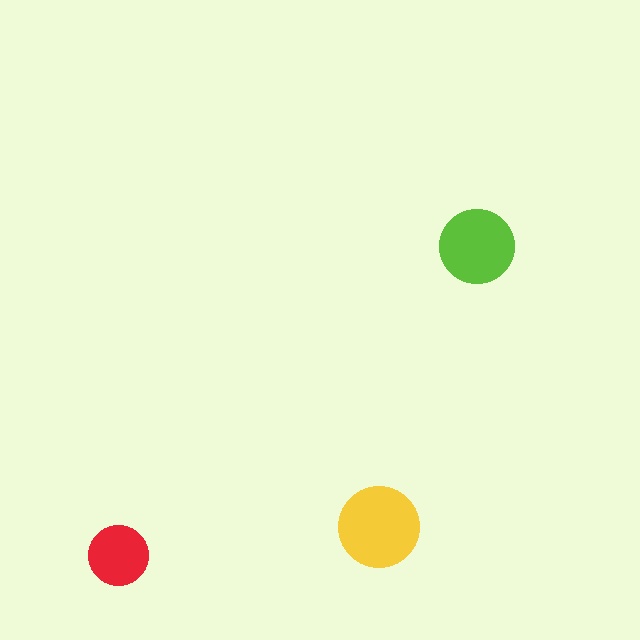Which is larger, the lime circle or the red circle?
The lime one.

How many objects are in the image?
There are 3 objects in the image.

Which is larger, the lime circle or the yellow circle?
The yellow one.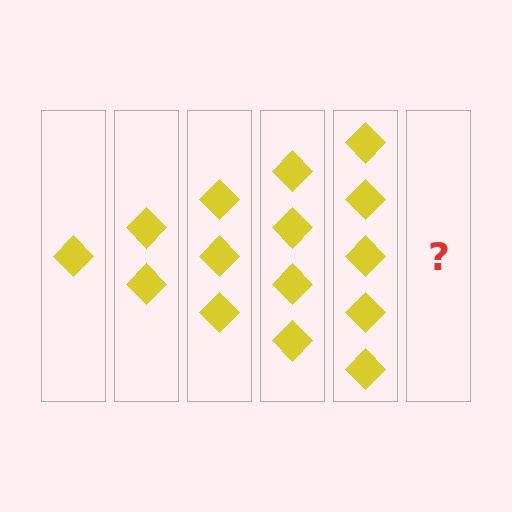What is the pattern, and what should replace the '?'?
The pattern is that each step adds one more diamond. The '?' should be 6 diamonds.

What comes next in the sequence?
The next element should be 6 diamonds.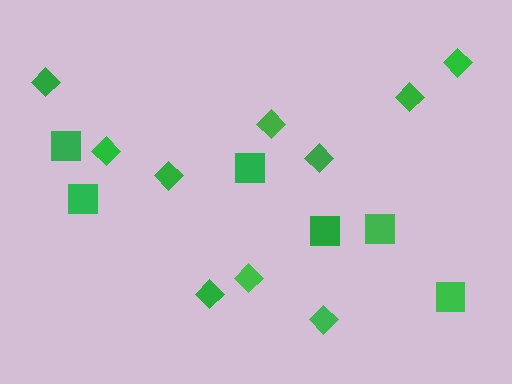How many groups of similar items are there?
There are 2 groups: one group of squares (6) and one group of diamonds (10).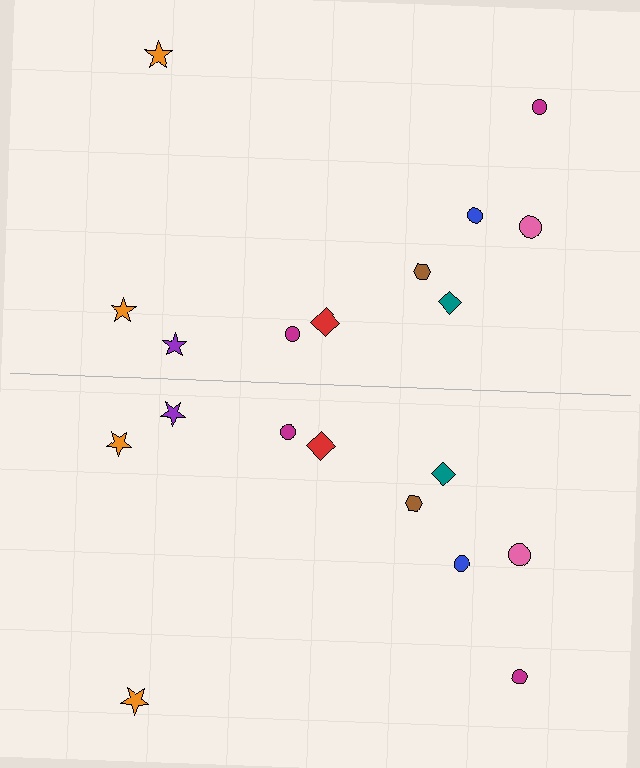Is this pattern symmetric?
Yes, this pattern has bilateral (reflection) symmetry.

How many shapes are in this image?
There are 20 shapes in this image.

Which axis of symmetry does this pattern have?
The pattern has a horizontal axis of symmetry running through the center of the image.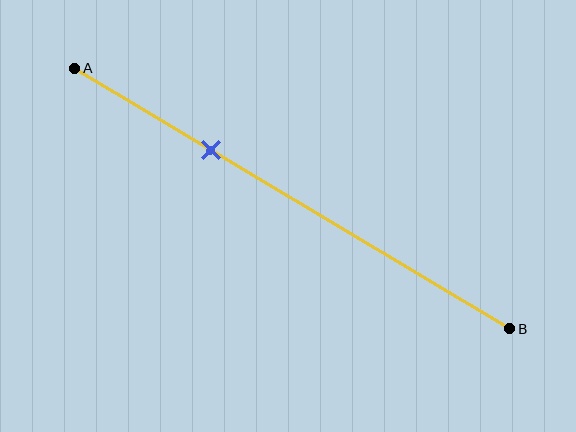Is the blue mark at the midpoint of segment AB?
No, the mark is at about 30% from A, not at the 50% midpoint.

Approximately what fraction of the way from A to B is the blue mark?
The blue mark is approximately 30% of the way from A to B.